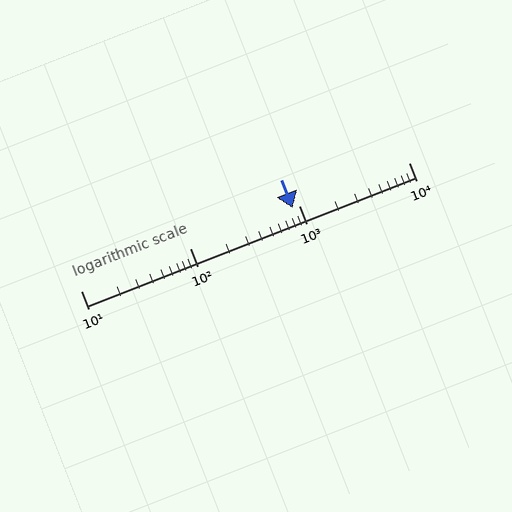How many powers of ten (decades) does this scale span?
The scale spans 3 decades, from 10 to 10000.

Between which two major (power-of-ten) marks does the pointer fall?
The pointer is between 100 and 1000.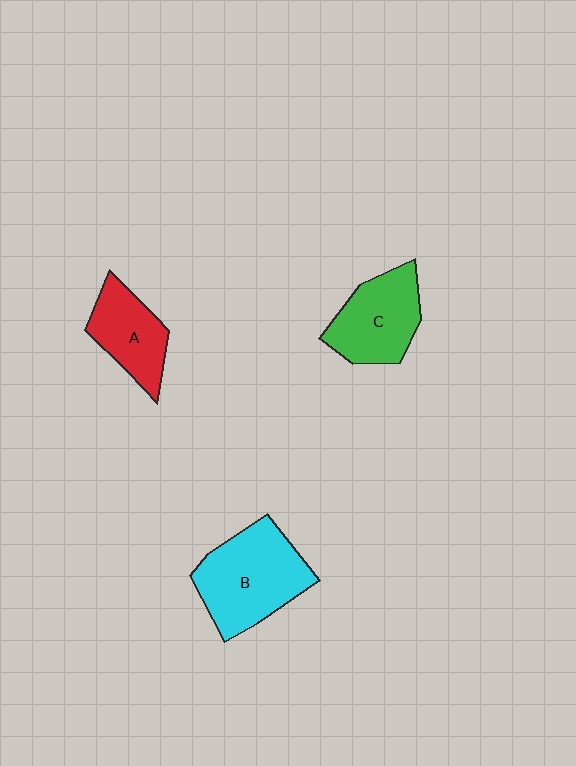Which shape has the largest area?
Shape B (cyan).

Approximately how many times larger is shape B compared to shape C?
Approximately 1.3 times.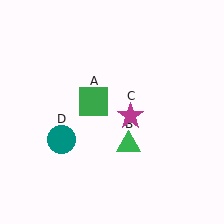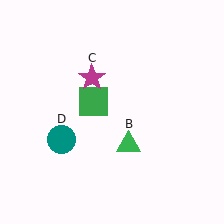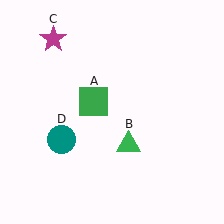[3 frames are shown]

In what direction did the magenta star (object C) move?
The magenta star (object C) moved up and to the left.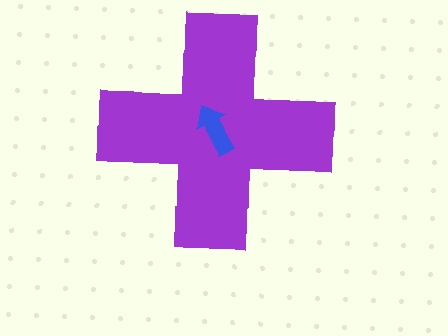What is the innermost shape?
The blue arrow.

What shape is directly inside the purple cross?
The blue arrow.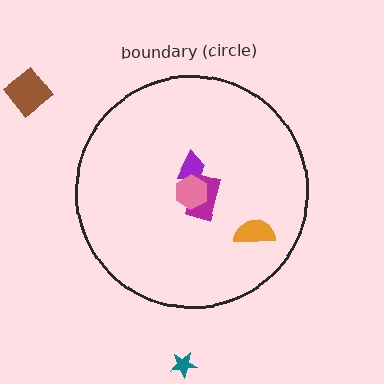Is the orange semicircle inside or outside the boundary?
Inside.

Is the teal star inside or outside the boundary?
Outside.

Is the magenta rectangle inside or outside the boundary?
Inside.